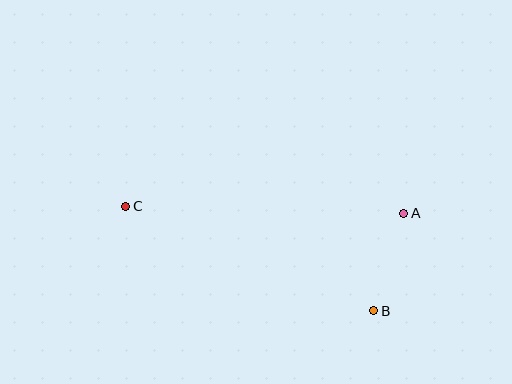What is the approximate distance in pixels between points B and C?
The distance between B and C is approximately 269 pixels.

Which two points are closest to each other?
Points A and B are closest to each other.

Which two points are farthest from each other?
Points A and C are farthest from each other.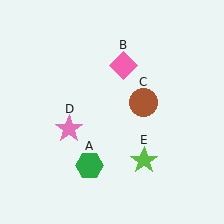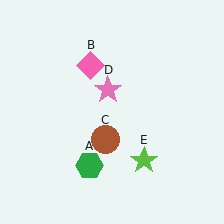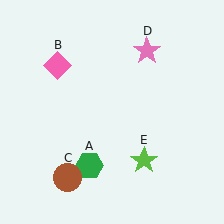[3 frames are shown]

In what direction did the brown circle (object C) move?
The brown circle (object C) moved down and to the left.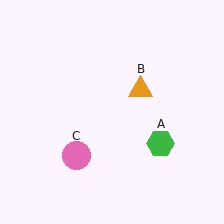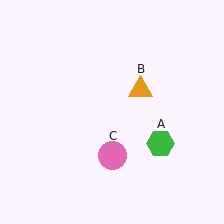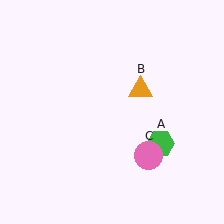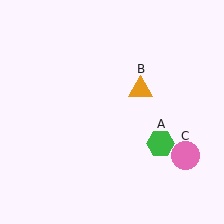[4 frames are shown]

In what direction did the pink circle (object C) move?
The pink circle (object C) moved right.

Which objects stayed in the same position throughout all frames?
Green hexagon (object A) and orange triangle (object B) remained stationary.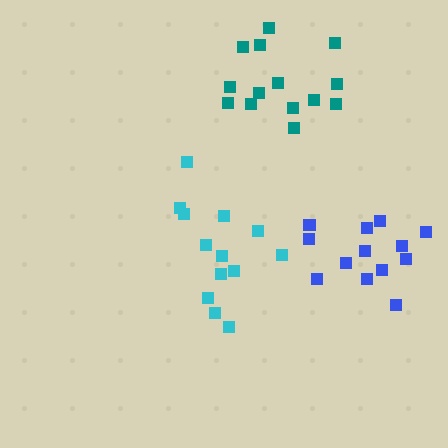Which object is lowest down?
The blue cluster is bottommost.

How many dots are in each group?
Group 1: 13 dots, Group 2: 14 dots, Group 3: 14 dots (41 total).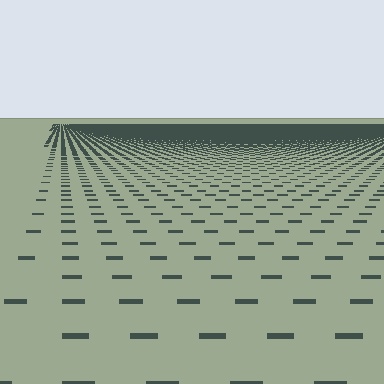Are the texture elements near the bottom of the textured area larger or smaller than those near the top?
Larger. Near the bottom, elements are closer to the viewer and appear at a bigger on-screen size.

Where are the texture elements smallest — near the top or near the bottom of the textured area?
Near the top.